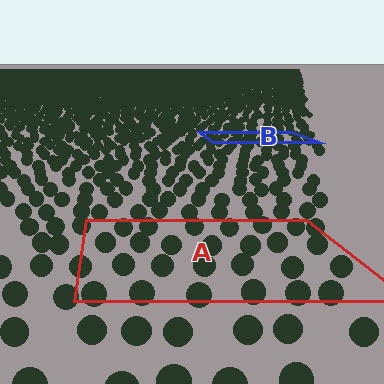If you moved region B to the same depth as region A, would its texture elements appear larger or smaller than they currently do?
They would appear larger. At a closer depth, the same texture elements are projected at a bigger on-screen size.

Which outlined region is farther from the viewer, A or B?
Region B is farther from the viewer — the texture elements inside it appear smaller and more densely packed.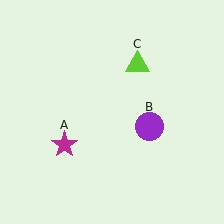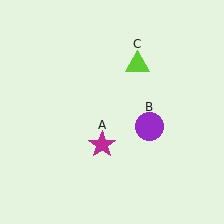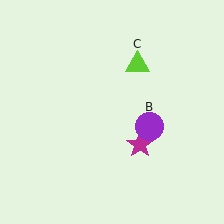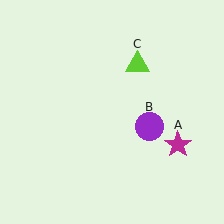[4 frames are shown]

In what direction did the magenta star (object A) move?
The magenta star (object A) moved right.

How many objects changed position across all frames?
1 object changed position: magenta star (object A).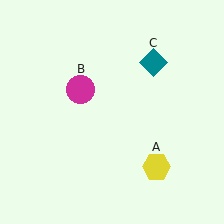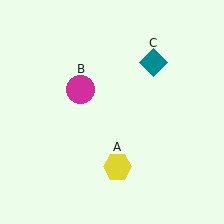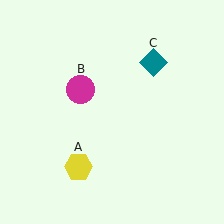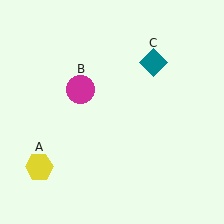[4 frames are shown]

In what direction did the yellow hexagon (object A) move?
The yellow hexagon (object A) moved left.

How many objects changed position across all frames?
1 object changed position: yellow hexagon (object A).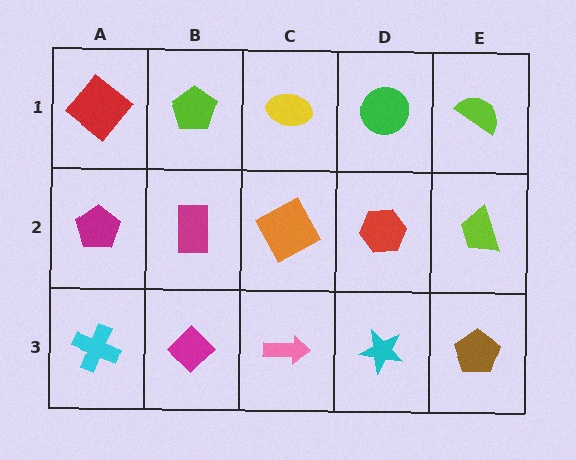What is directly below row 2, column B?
A magenta diamond.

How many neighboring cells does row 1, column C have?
3.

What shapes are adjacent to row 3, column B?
A magenta rectangle (row 2, column B), a cyan cross (row 3, column A), a pink arrow (row 3, column C).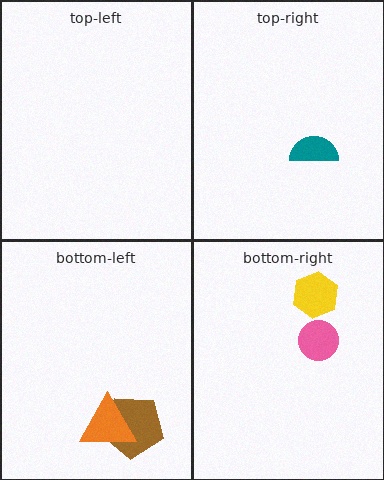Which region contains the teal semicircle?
The top-right region.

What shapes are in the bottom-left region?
The brown pentagon, the orange triangle.